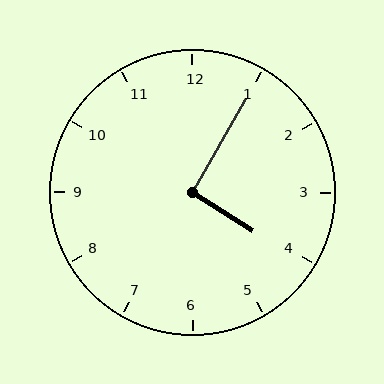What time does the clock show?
4:05.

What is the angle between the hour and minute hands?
Approximately 92 degrees.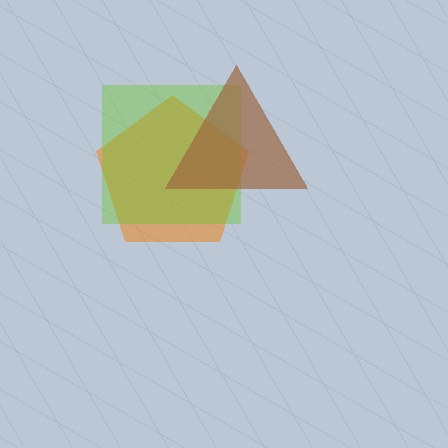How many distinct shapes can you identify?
There are 3 distinct shapes: an orange pentagon, a lime square, a brown triangle.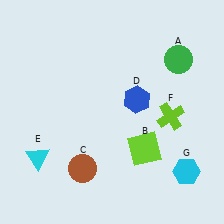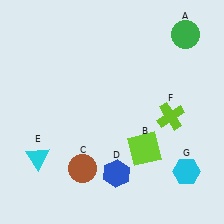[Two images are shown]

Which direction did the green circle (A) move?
The green circle (A) moved up.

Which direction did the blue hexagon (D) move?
The blue hexagon (D) moved down.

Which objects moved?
The objects that moved are: the green circle (A), the blue hexagon (D).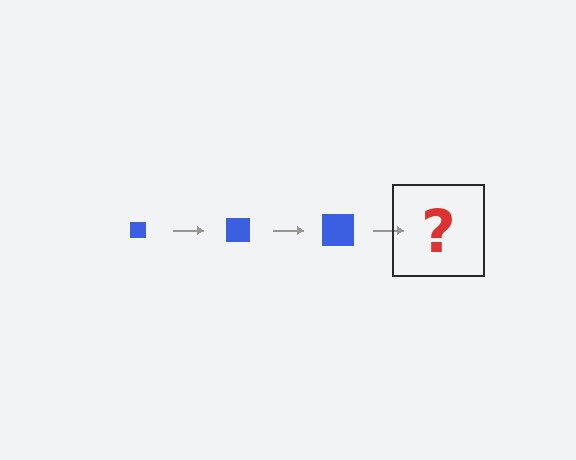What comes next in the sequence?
The next element should be a blue square, larger than the previous one.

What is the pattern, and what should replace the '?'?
The pattern is that the square gets progressively larger each step. The '?' should be a blue square, larger than the previous one.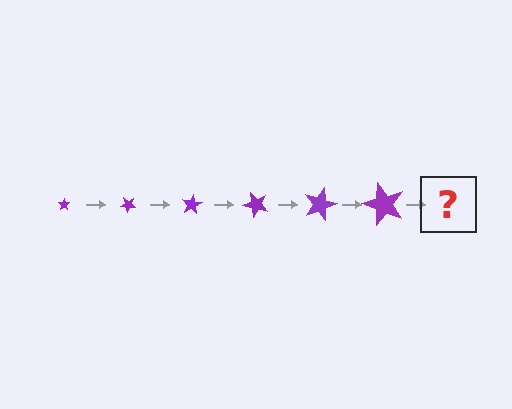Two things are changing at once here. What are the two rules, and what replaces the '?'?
The two rules are that the star grows larger each step and it rotates 40 degrees each step. The '?' should be a star, larger than the previous one and rotated 240 degrees from the start.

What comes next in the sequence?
The next element should be a star, larger than the previous one and rotated 240 degrees from the start.